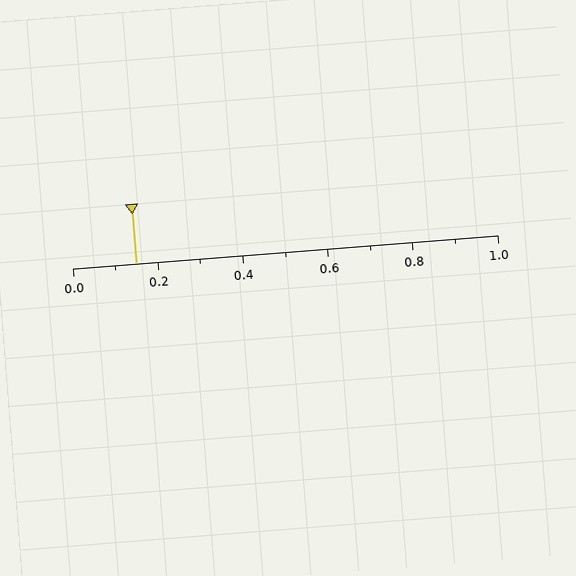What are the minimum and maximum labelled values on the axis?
The axis runs from 0.0 to 1.0.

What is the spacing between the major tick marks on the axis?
The major ticks are spaced 0.2 apart.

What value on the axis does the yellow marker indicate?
The marker indicates approximately 0.15.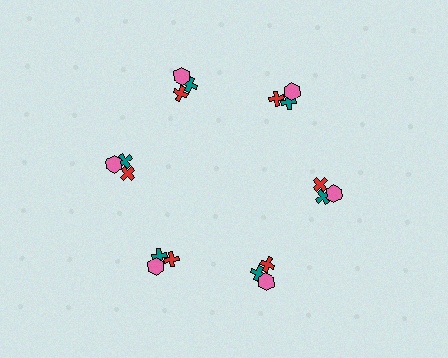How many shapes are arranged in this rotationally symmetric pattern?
There are 18 shapes, arranged in 6 groups of 3.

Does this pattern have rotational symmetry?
Yes, this pattern has 6-fold rotational symmetry. It looks the same after rotating 60 degrees around the center.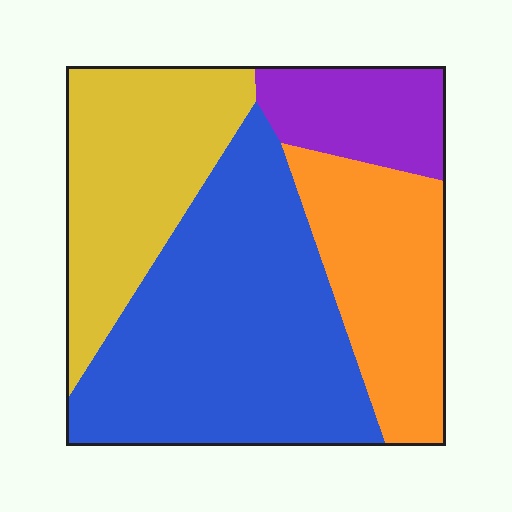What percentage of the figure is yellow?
Yellow takes up less than a quarter of the figure.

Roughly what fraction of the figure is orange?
Orange takes up about one fifth (1/5) of the figure.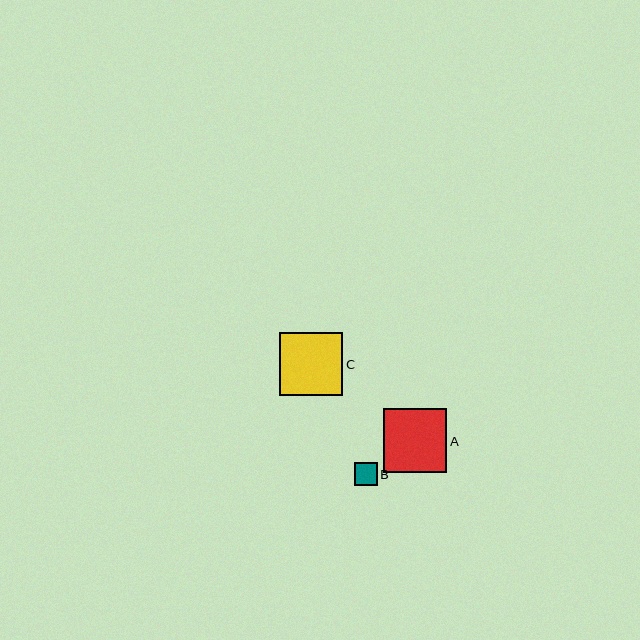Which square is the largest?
Square C is the largest with a size of approximately 63 pixels.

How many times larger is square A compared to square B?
Square A is approximately 2.8 times the size of square B.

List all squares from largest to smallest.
From largest to smallest: C, A, B.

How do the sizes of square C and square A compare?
Square C and square A are approximately the same size.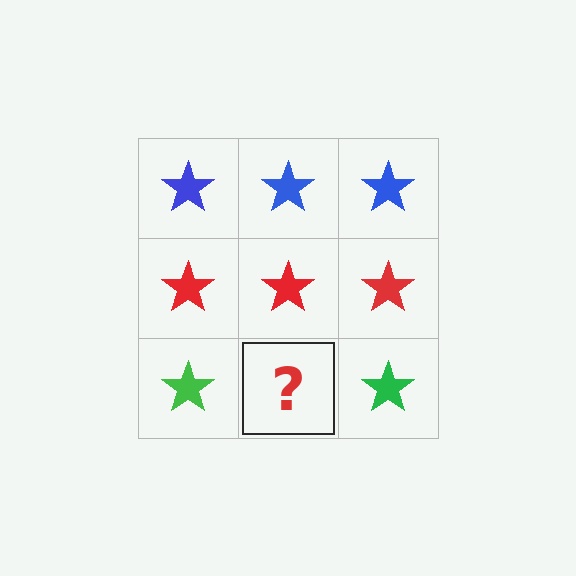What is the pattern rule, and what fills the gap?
The rule is that each row has a consistent color. The gap should be filled with a green star.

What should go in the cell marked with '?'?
The missing cell should contain a green star.